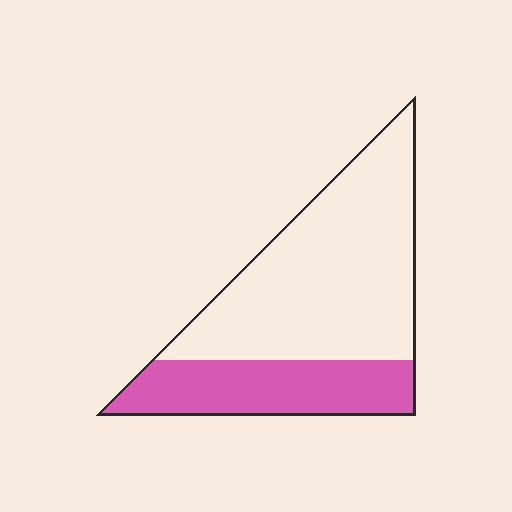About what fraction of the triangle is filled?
About one third (1/3).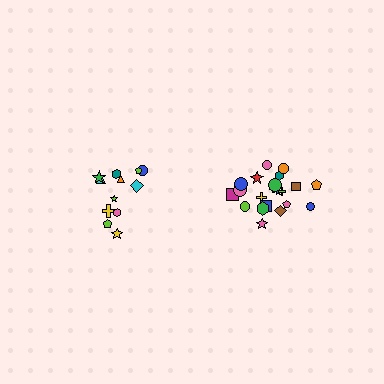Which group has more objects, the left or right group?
The right group.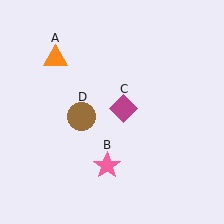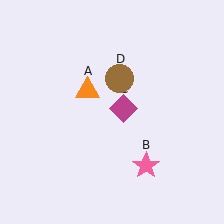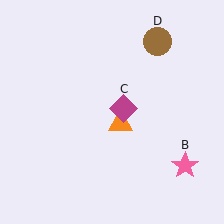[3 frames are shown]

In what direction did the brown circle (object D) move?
The brown circle (object D) moved up and to the right.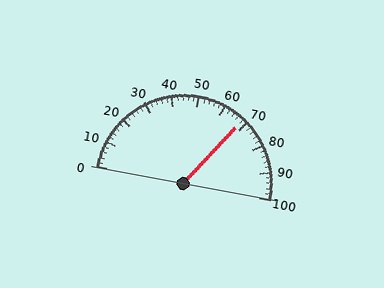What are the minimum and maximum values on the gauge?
The gauge ranges from 0 to 100.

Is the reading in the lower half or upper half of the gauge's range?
The reading is in the upper half of the range (0 to 100).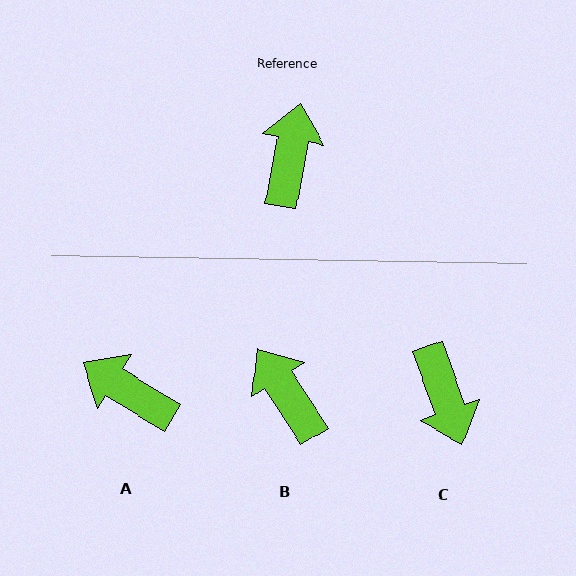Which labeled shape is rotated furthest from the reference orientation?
C, about 150 degrees away.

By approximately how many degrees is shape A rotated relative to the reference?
Approximately 69 degrees counter-clockwise.